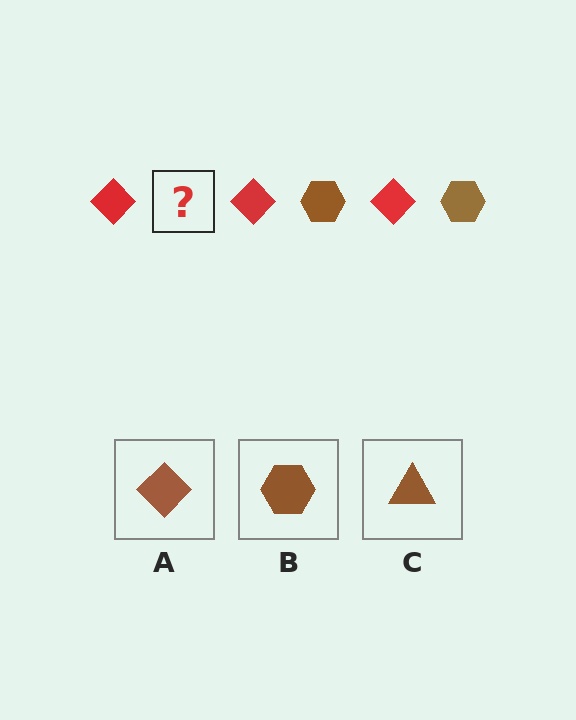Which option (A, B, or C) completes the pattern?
B.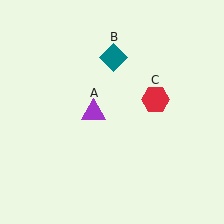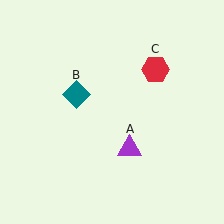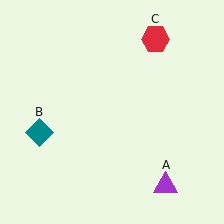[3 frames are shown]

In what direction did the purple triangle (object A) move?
The purple triangle (object A) moved down and to the right.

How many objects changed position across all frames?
3 objects changed position: purple triangle (object A), teal diamond (object B), red hexagon (object C).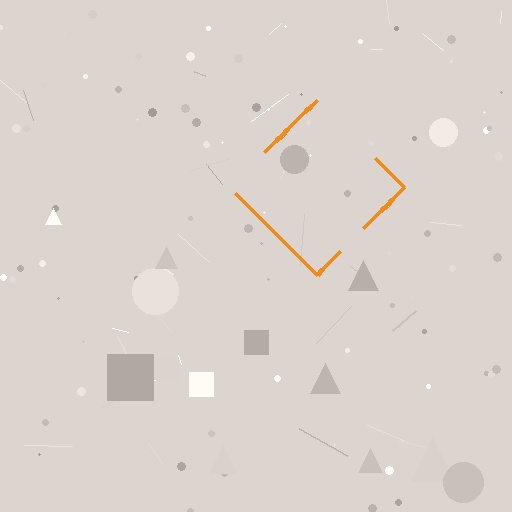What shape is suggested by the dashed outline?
The dashed outline suggests a diamond.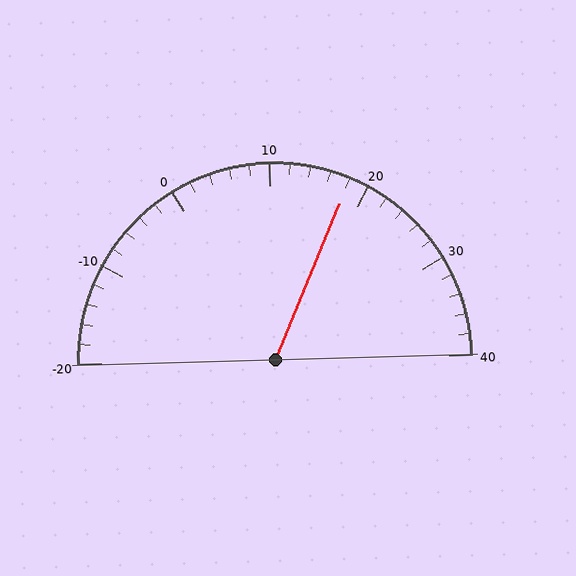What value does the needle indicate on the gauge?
The needle indicates approximately 18.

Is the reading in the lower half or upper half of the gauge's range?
The reading is in the upper half of the range (-20 to 40).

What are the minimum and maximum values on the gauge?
The gauge ranges from -20 to 40.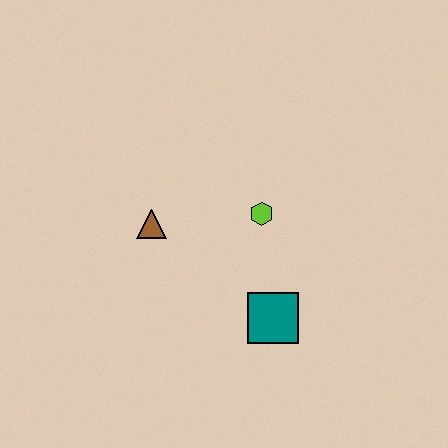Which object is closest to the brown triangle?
The lime hexagon is closest to the brown triangle.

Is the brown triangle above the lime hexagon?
No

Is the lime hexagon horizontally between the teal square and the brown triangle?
Yes